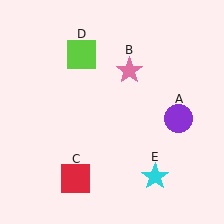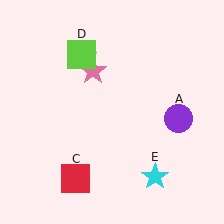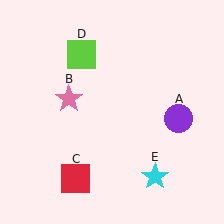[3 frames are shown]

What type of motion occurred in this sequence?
The pink star (object B) rotated counterclockwise around the center of the scene.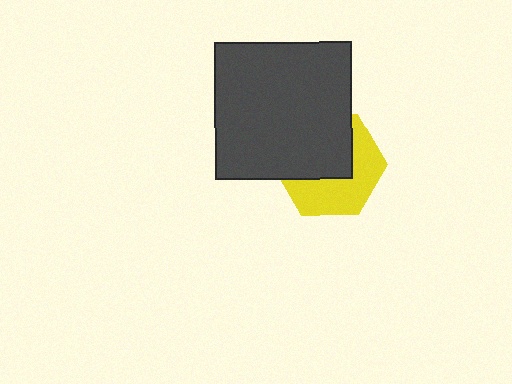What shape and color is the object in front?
The object in front is a dark gray square.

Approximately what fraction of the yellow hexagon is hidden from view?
Roughly 51% of the yellow hexagon is hidden behind the dark gray square.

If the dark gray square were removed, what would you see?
You would see the complete yellow hexagon.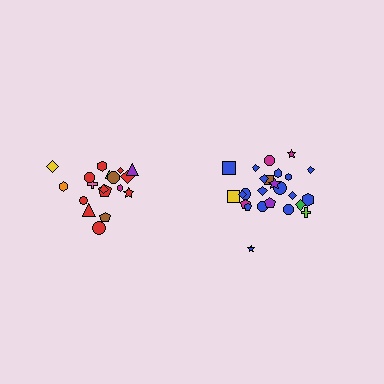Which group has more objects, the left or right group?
The right group.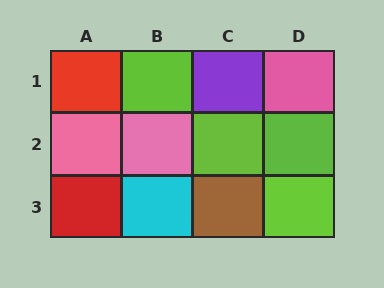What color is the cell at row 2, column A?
Pink.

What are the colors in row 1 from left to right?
Red, lime, purple, pink.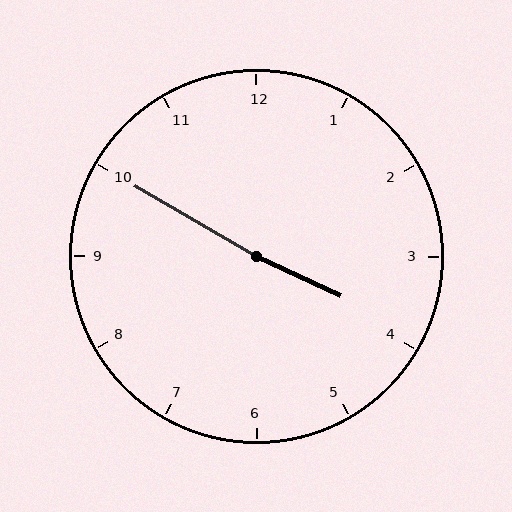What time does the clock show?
3:50.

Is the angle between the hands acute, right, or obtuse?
It is obtuse.